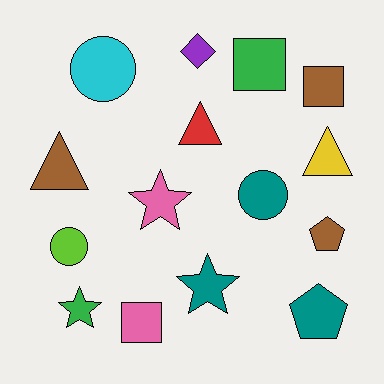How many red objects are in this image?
There is 1 red object.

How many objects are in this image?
There are 15 objects.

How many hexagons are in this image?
There are no hexagons.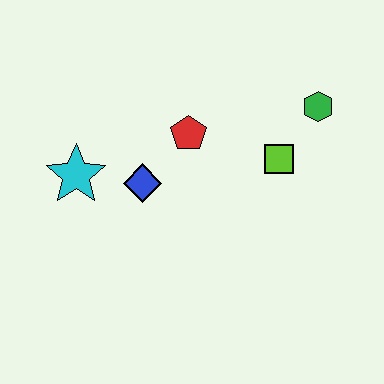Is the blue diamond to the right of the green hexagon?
No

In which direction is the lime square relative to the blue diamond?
The lime square is to the right of the blue diamond.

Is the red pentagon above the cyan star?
Yes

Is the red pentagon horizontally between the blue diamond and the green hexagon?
Yes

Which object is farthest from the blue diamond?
The green hexagon is farthest from the blue diamond.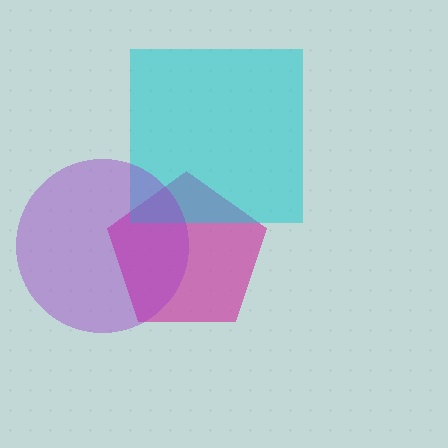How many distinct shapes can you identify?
There are 3 distinct shapes: a magenta pentagon, a cyan square, a purple circle.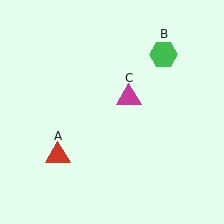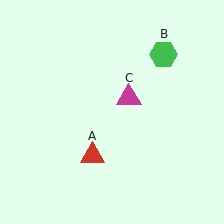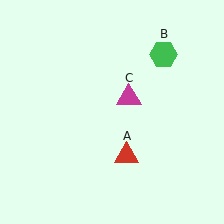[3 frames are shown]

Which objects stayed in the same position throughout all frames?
Green hexagon (object B) and magenta triangle (object C) remained stationary.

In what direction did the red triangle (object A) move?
The red triangle (object A) moved right.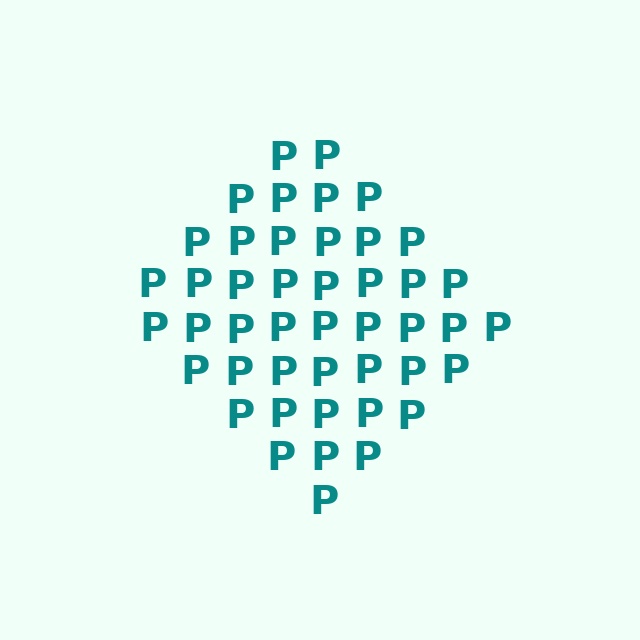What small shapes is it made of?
It is made of small letter P's.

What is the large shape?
The large shape is a diamond.